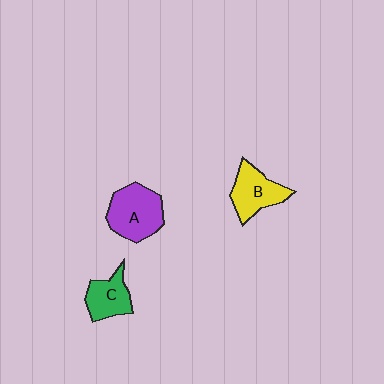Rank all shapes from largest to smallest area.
From largest to smallest: A (purple), B (yellow), C (green).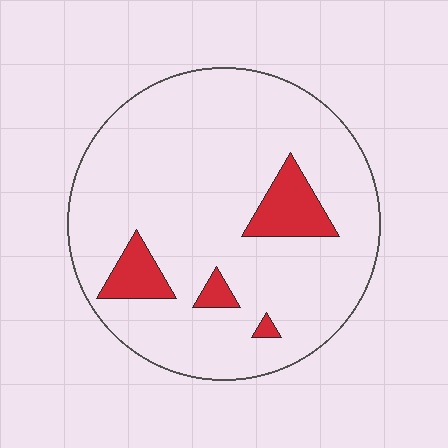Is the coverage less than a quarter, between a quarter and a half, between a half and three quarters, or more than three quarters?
Less than a quarter.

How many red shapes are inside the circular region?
4.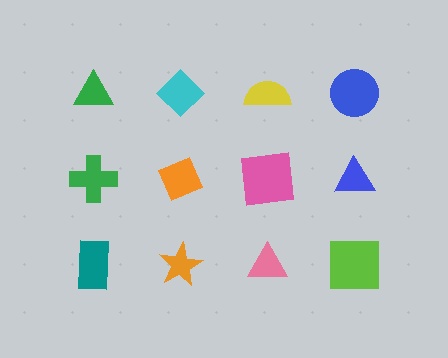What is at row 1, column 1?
A green triangle.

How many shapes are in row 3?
4 shapes.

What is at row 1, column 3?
A yellow semicircle.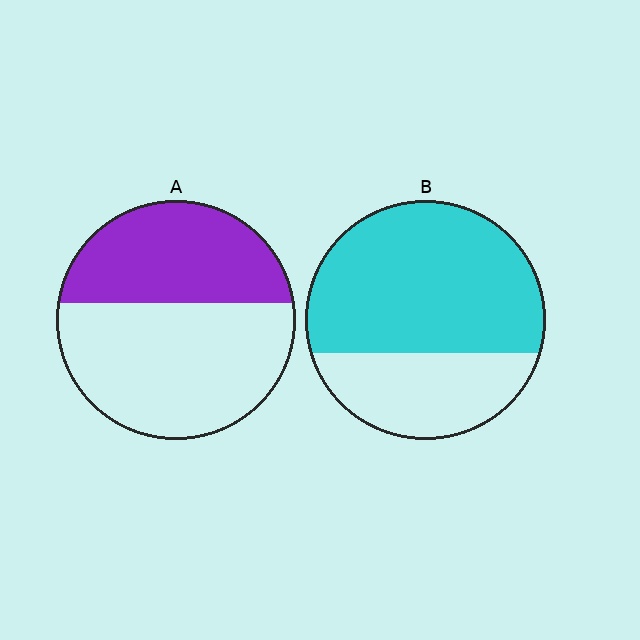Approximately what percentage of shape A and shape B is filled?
A is approximately 40% and B is approximately 65%.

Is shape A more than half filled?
No.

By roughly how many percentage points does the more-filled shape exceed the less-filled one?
By roughly 25 percentage points (B over A).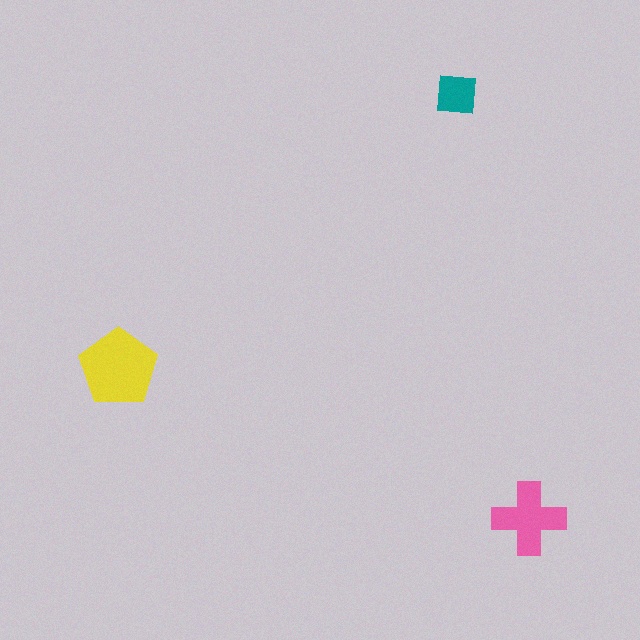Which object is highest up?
The teal square is topmost.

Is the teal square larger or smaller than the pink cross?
Smaller.